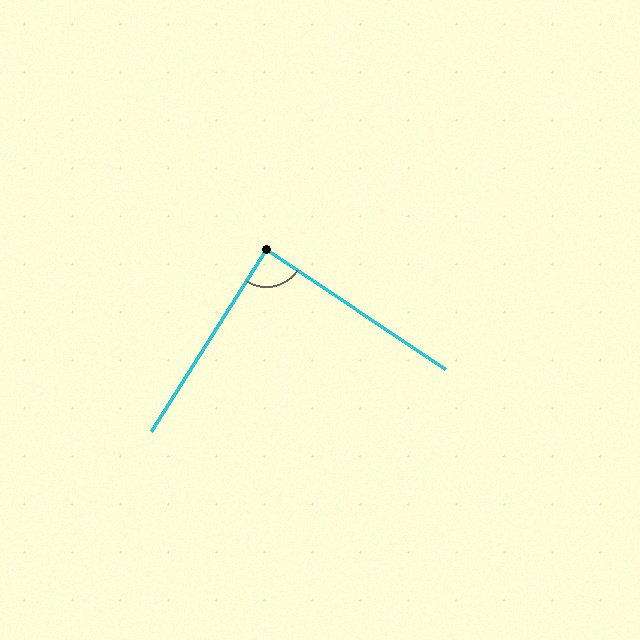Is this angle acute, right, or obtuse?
It is approximately a right angle.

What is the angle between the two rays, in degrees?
Approximately 89 degrees.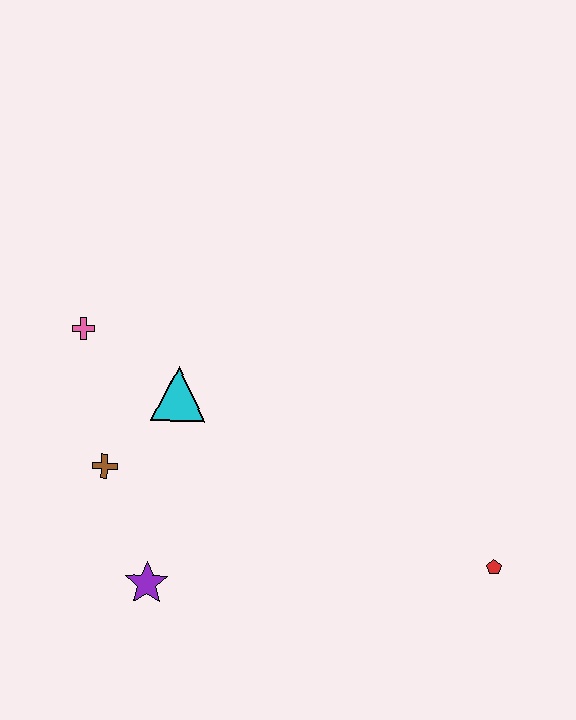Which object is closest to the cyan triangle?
The brown cross is closest to the cyan triangle.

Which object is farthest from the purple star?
The red pentagon is farthest from the purple star.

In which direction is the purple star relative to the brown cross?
The purple star is below the brown cross.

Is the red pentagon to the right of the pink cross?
Yes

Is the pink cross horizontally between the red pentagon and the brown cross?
No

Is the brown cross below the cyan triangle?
Yes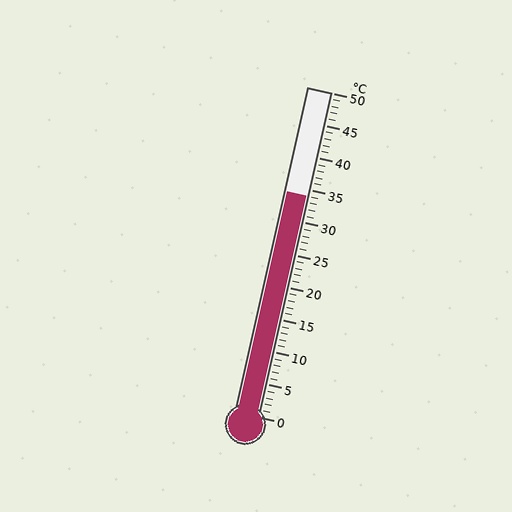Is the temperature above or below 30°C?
The temperature is above 30°C.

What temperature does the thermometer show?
The thermometer shows approximately 34°C.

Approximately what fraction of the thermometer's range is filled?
The thermometer is filled to approximately 70% of its range.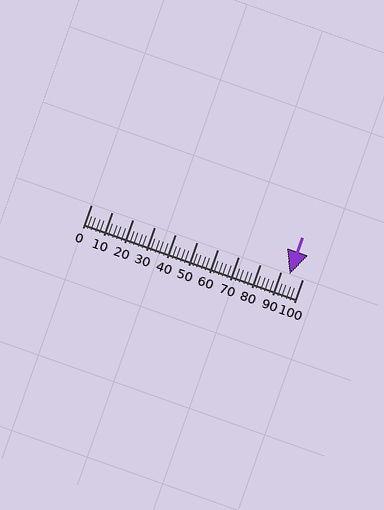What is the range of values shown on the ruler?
The ruler shows values from 0 to 100.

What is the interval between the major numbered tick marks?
The major tick marks are spaced 10 units apart.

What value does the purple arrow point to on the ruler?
The purple arrow points to approximately 94.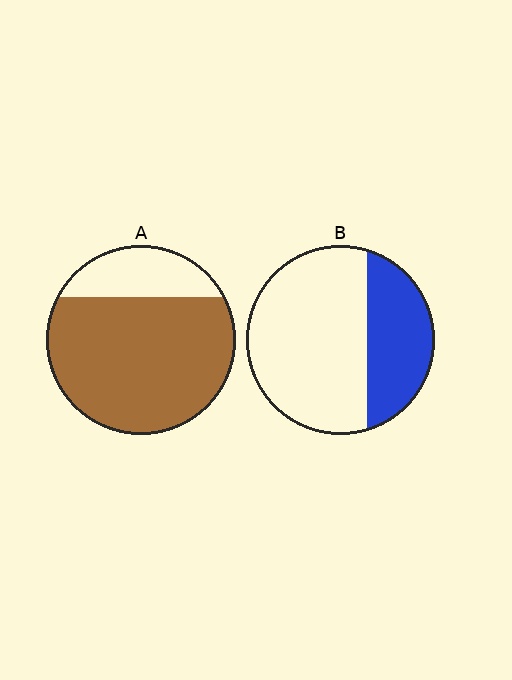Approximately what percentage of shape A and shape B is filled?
A is approximately 80% and B is approximately 30%.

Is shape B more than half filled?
No.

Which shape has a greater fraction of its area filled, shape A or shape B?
Shape A.